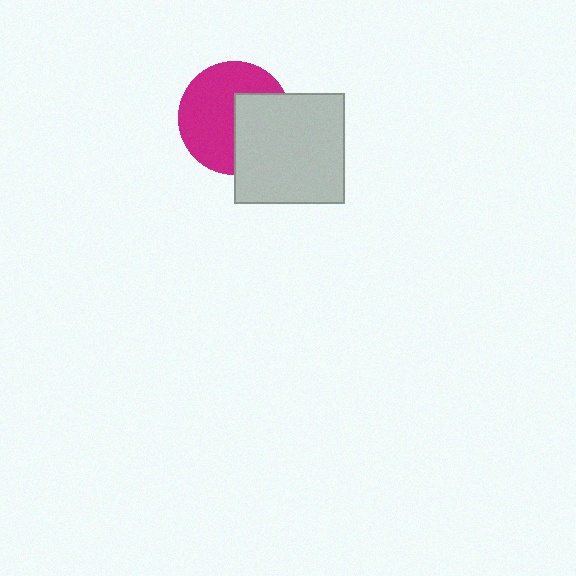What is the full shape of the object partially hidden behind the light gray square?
The partially hidden object is a magenta circle.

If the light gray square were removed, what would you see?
You would see the complete magenta circle.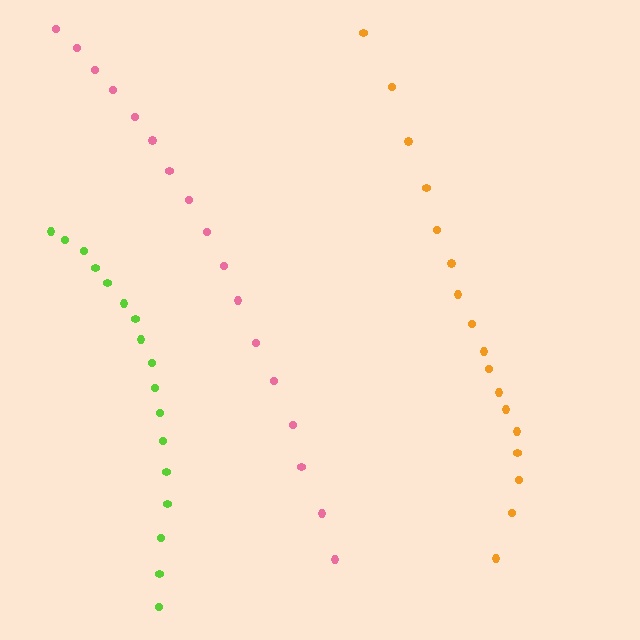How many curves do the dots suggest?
There are 3 distinct paths.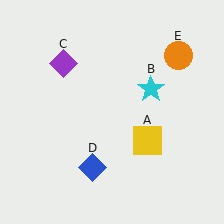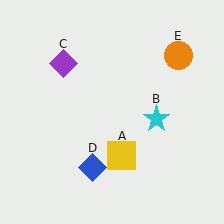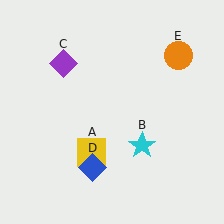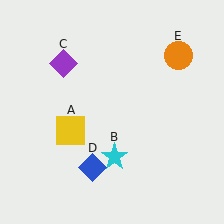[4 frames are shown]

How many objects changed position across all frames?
2 objects changed position: yellow square (object A), cyan star (object B).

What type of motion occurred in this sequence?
The yellow square (object A), cyan star (object B) rotated clockwise around the center of the scene.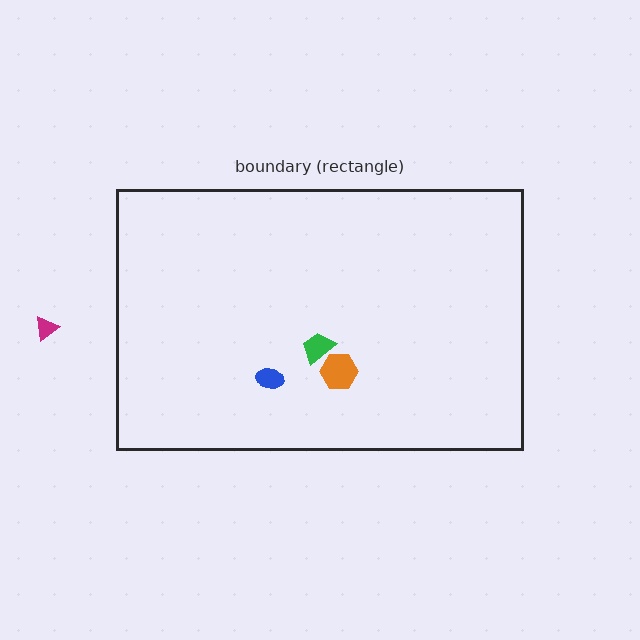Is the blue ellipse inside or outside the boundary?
Inside.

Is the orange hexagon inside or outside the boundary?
Inside.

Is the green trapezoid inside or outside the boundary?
Inside.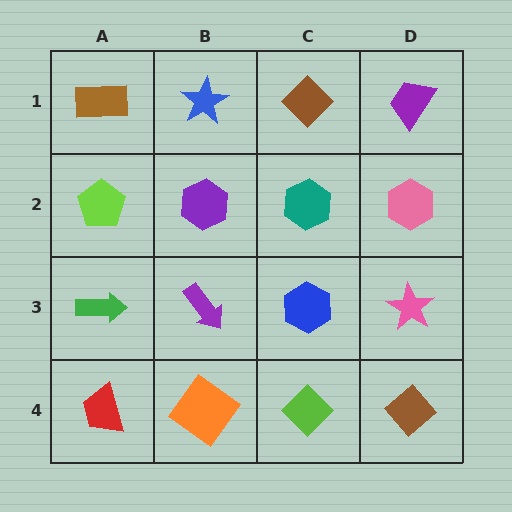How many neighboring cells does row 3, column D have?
3.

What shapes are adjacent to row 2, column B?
A blue star (row 1, column B), a purple arrow (row 3, column B), a lime pentagon (row 2, column A), a teal hexagon (row 2, column C).